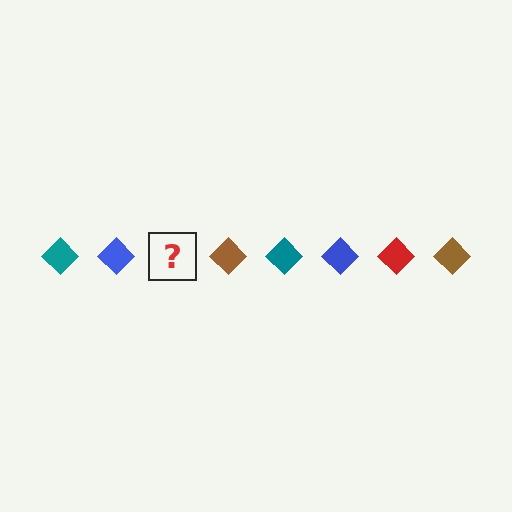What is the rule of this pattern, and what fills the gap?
The rule is that the pattern cycles through teal, blue, red, brown diamonds. The gap should be filled with a red diamond.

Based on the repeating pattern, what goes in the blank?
The blank should be a red diamond.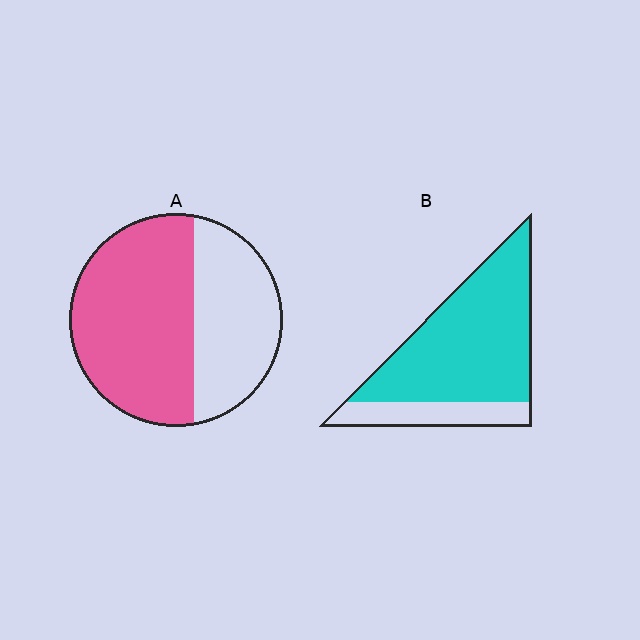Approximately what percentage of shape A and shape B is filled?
A is approximately 60% and B is approximately 80%.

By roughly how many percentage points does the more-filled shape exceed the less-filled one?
By roughly 15 percentage points (B over A).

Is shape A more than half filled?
Yes.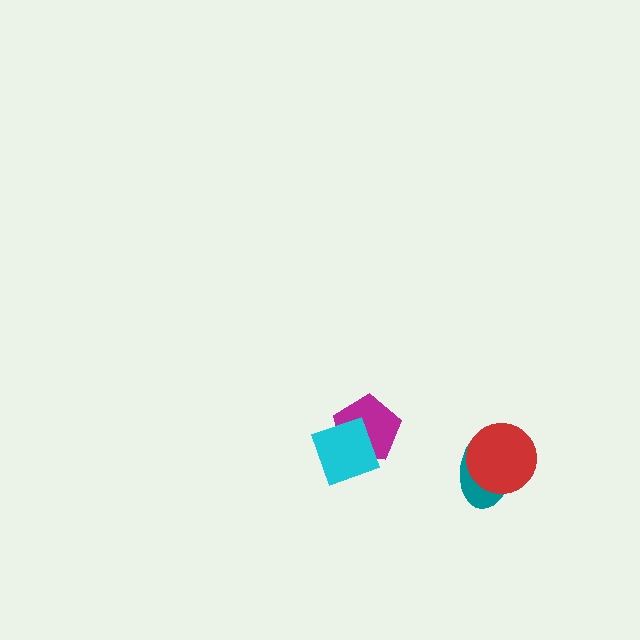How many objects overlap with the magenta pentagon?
1 object overlaps with the magenta pentagon.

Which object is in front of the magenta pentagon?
The cyan diamond is in front of the magenta pentagon.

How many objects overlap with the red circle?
1 object overlaps with the red circle.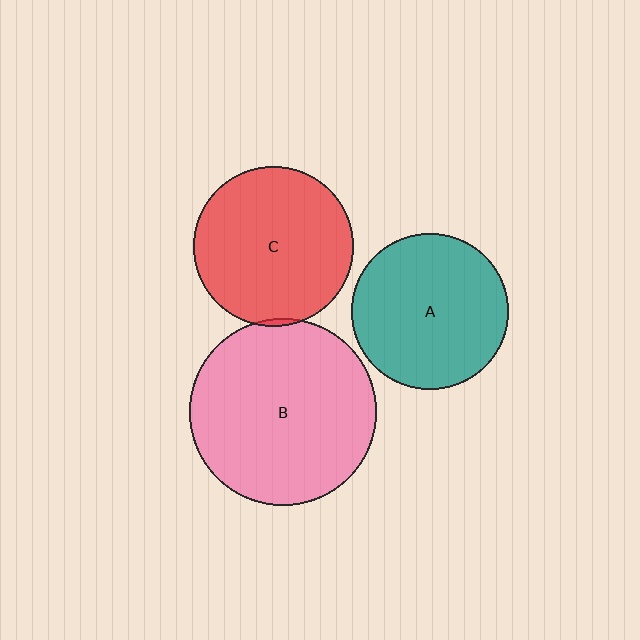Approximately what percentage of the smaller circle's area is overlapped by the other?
Approximately 5%.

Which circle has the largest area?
Circle B (pink).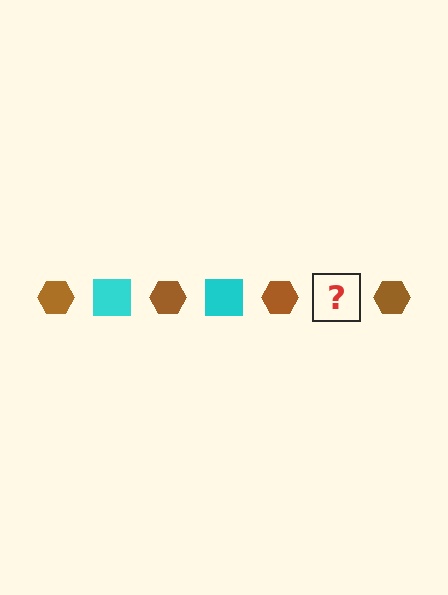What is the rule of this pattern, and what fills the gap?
The rule is that the pattern alternates between brown hexagon and cyan square. The gap should be filled with a cyan square.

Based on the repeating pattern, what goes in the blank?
The blank should be a cyan square.